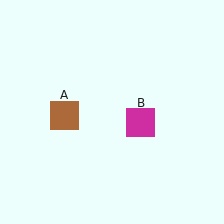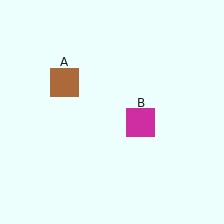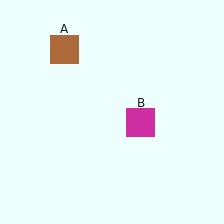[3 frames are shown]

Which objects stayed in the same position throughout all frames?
Magenta square (object B) remained stationary.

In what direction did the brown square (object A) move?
The brown square (object A) moved up.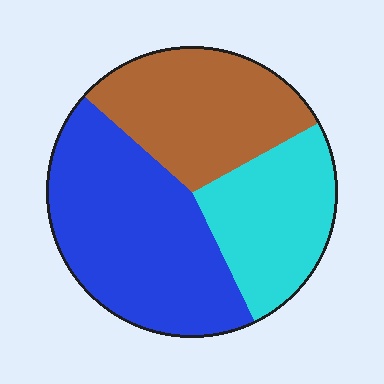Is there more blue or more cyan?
Blue.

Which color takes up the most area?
Blue, at roughly 45%.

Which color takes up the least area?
Cyan, at roughly 25%.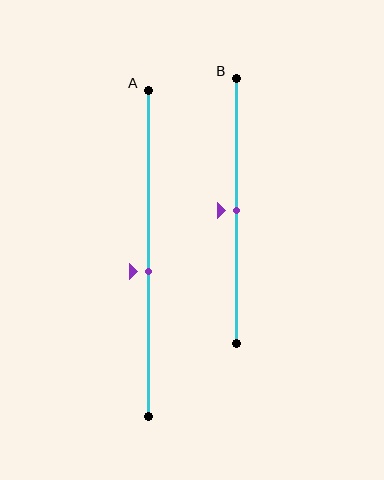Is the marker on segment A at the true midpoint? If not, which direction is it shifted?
No, the marker on segment A is shifted downward by about 6% of the segment length.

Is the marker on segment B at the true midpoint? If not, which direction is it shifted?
Yes, the marker on segment B is at the true midpoint.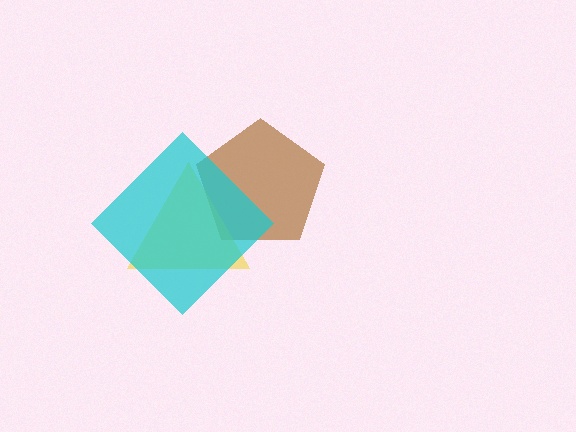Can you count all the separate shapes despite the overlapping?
Yes, there are 3 separate shapes.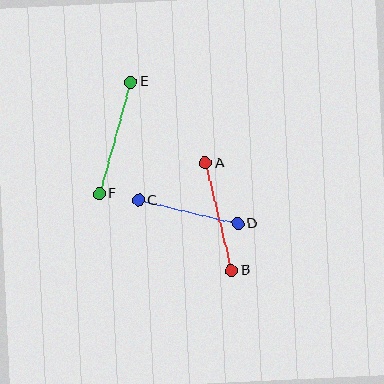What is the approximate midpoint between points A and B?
The midpoint is at approximately (218, 217) pixels.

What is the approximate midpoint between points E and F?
The midpoint is at approximately (115, 138) pixels.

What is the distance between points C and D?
The distance is approximately 102 pixels.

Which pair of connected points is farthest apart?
Points E and F are farthest apart.